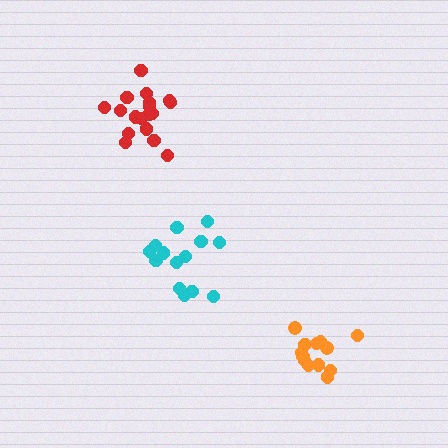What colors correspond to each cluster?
The clusters are colored: cyan, orange, red.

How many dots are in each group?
Group 1: 14 dots, Group 2: 13 dots, Group 3: 18 dots (45 total).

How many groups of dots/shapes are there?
There are 3 groups.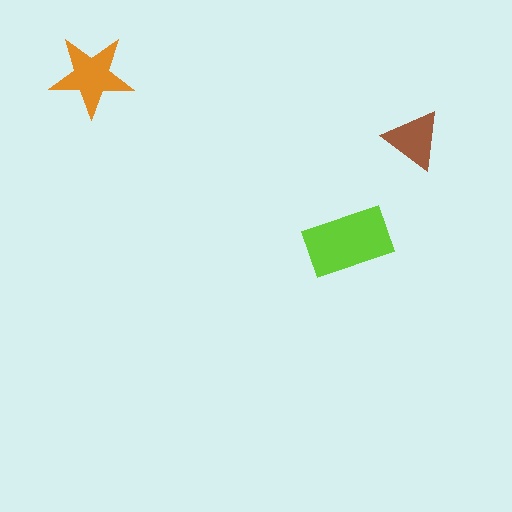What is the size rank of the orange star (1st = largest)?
2nd.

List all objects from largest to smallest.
The lime rectangle, the orange star, the brown triangle.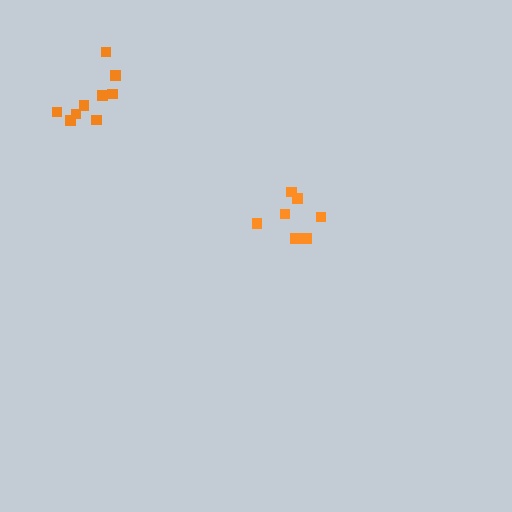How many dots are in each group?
Group 1: 7 dots, Group 2: 9 dots (16 total).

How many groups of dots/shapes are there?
There are 2 groups.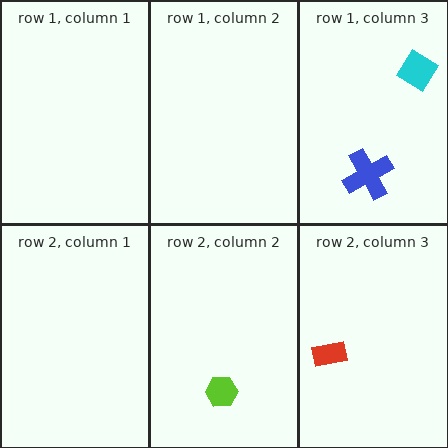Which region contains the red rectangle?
The row 2, column 3 region.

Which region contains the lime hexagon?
The row 2, column 2 region.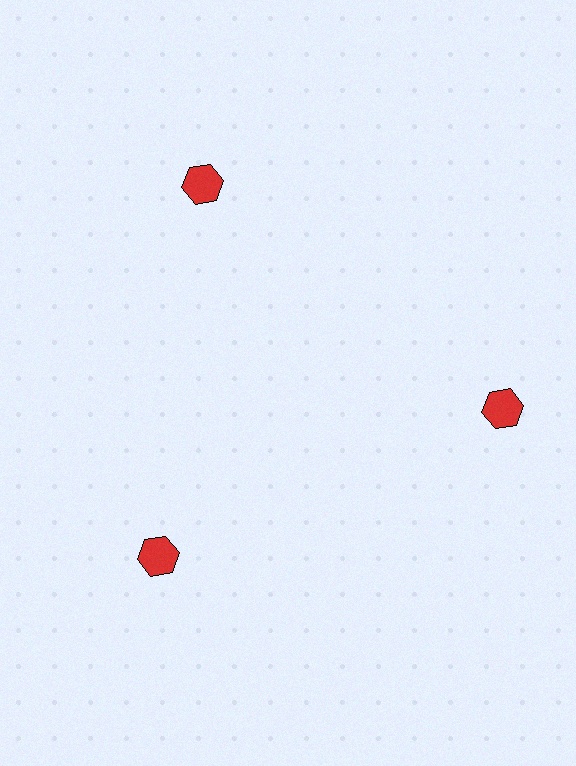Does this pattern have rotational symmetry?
Yes, this pattern has 3-fold rotational symmetry. It looks the same after rotating 120 degrees around the center.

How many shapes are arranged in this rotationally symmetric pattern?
There are 3 shapes, arranged in 3 groups of 1.